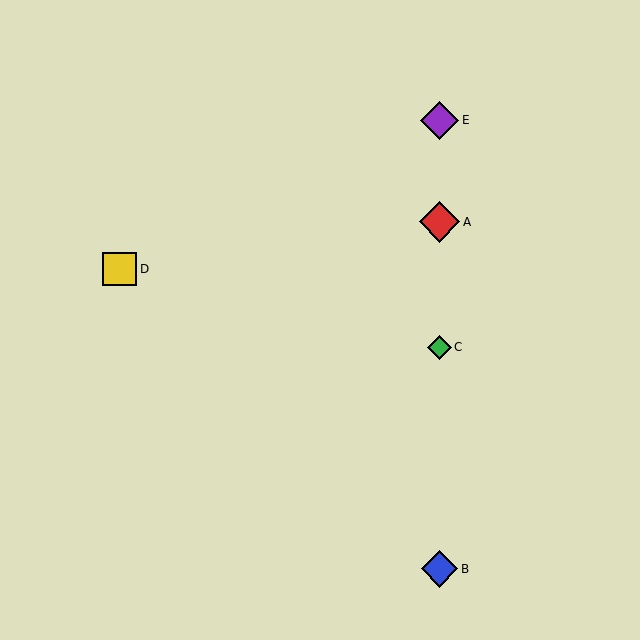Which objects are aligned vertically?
Objects A, B, C, E are aligned vertically.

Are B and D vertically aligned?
No, B is at x≈440 and D is at x≈120.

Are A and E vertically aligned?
Yes, both are at x≈440.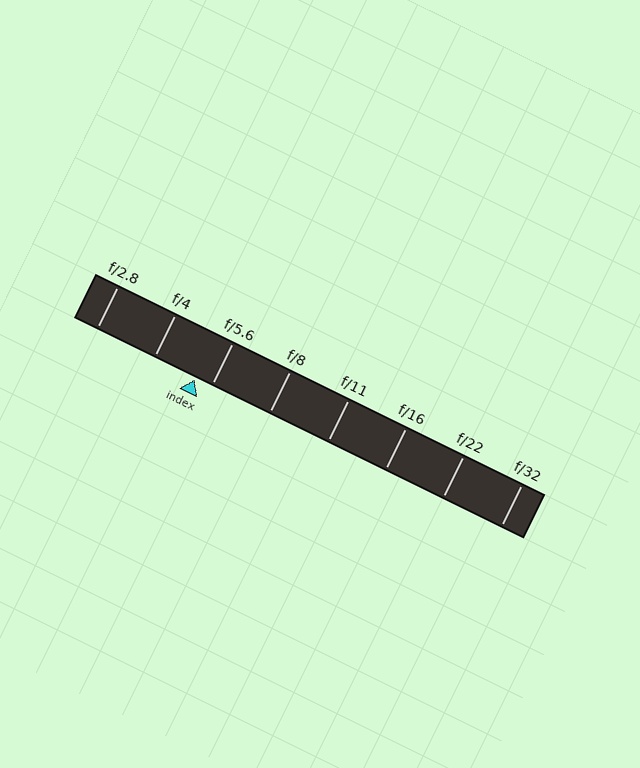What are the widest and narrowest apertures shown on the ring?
The widest aperture shown is f/2.8 and the narrowest is f/32.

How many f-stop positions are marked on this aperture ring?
There are 8 f-stop positions marked.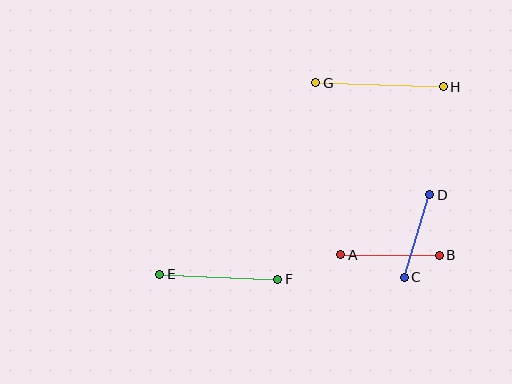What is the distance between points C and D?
The distance is approximately 87 pixels.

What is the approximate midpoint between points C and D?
The midpoint is at approximately (417, 236) pixels.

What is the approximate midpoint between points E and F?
The midpoint is at approximately (219, 277) pixels.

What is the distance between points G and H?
The distance is approximately 127 pixels.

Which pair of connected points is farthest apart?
Points G and H are farthest apart.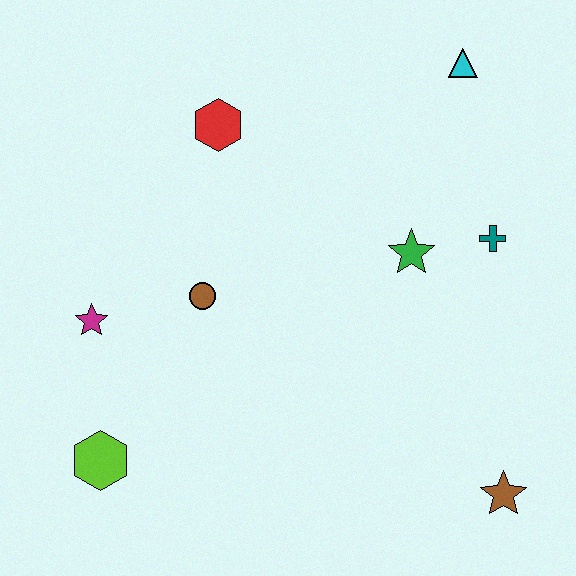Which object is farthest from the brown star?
The red hexagon is farthest from the brown star.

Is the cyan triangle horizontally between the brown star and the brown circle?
Yes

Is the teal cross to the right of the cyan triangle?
Yes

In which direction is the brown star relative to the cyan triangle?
The brown star is below the cyan triangle.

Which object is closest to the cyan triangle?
The teal cross is closest to the cyan triangle.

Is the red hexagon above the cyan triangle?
No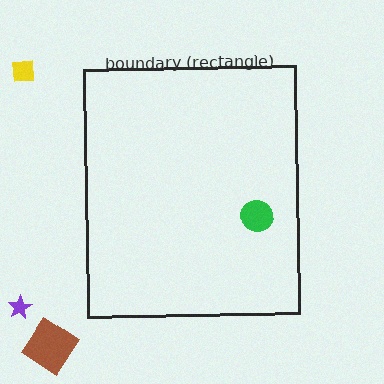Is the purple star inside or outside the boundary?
Outside.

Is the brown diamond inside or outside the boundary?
Outside.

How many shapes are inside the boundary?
1 inside, 3 outside.